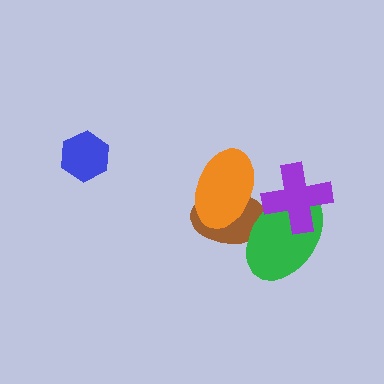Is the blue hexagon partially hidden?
No, no other shape covers it.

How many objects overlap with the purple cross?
1 object overlaps with the purple cross.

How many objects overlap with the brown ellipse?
2 objects overlap with the brown ellipse.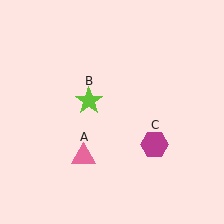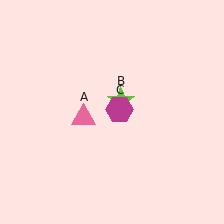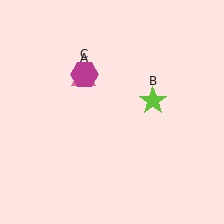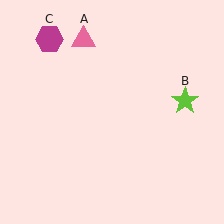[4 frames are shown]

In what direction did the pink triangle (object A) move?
The pink triangle (object A) moved up.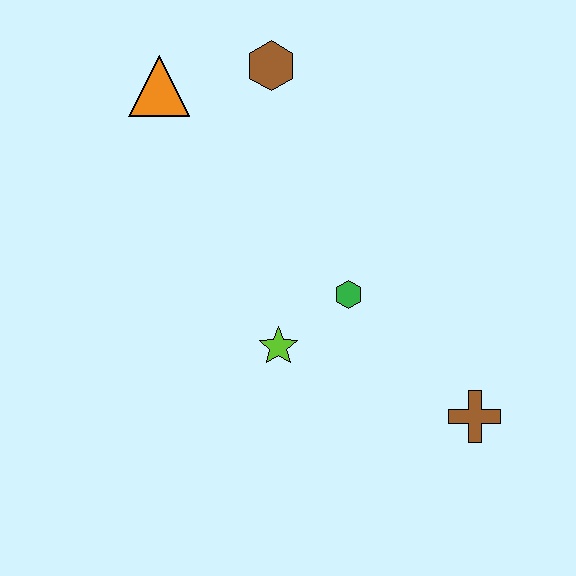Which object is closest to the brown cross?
The green hexagon is closest to the brown cross.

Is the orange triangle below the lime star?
No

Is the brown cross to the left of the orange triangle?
No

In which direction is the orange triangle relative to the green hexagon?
The orange triangle is above the green hexagon.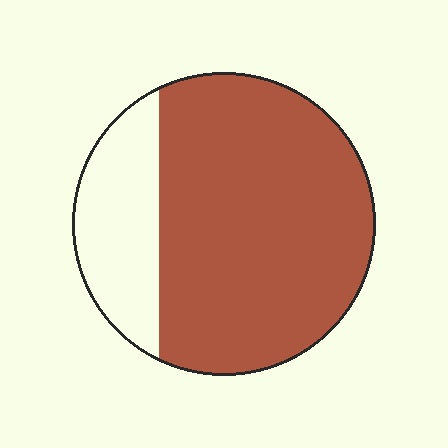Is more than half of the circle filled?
Yes.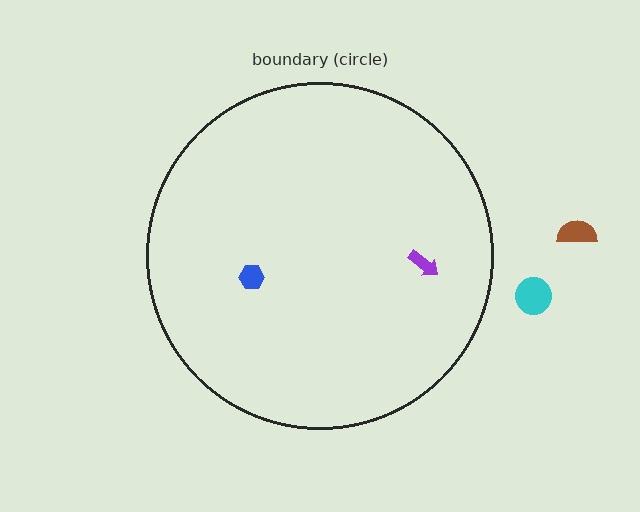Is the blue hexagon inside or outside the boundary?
Inside.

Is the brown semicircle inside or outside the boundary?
Outside.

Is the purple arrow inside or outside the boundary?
Inside.